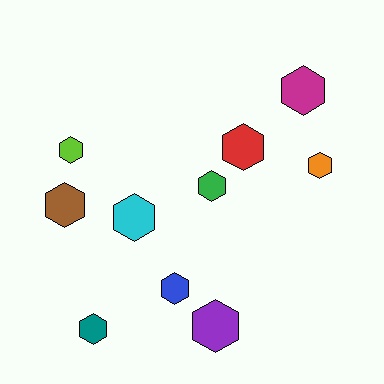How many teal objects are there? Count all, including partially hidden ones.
There is 1 teal object.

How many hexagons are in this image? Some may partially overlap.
There are 10 hexagons.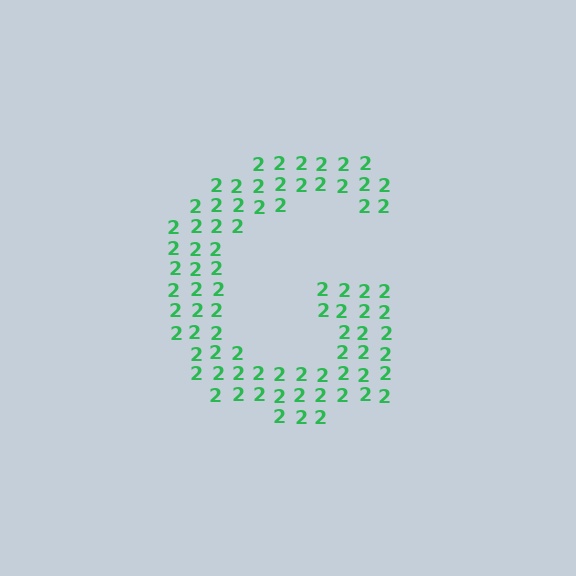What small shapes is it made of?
It is made of small digit 2's.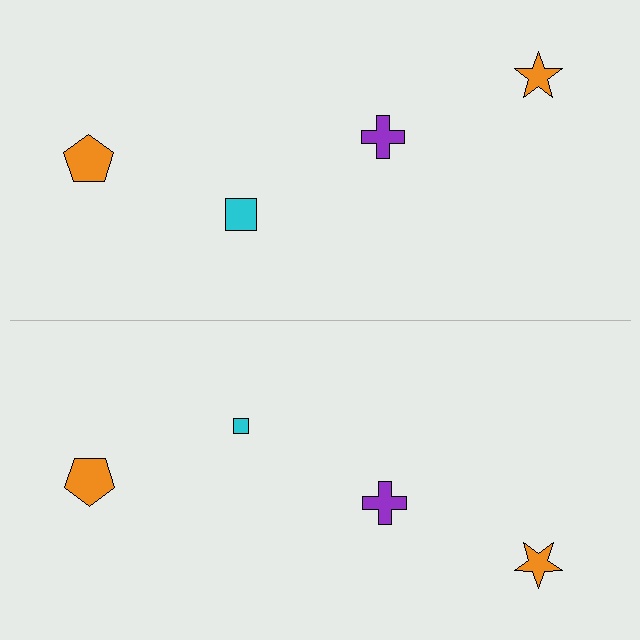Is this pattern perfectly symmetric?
No, the pattern is not perfectly symmetric. The cyan square on the bottom side has a different size than its mirror counterpart.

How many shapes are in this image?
There are 8 shapes in this image.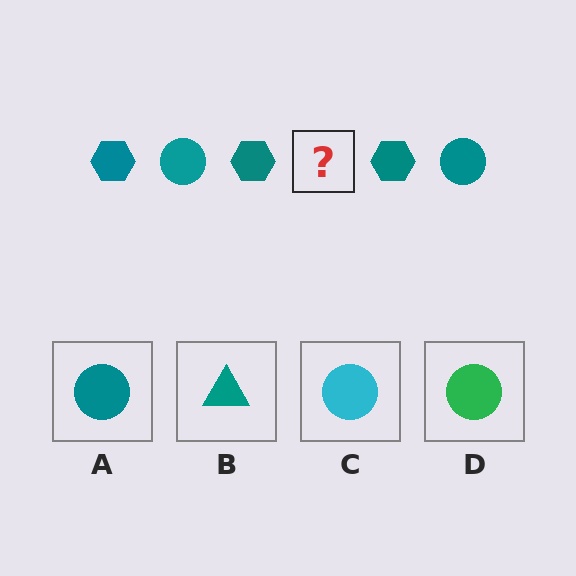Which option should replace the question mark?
Option A.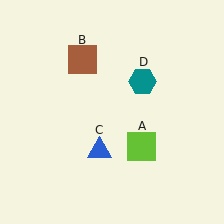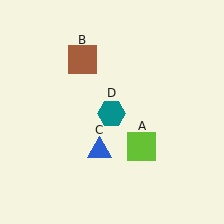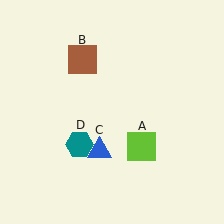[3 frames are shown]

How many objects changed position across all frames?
1 object changed position: teal hexagon (object D).